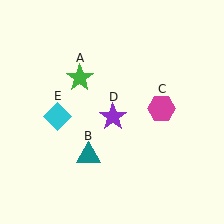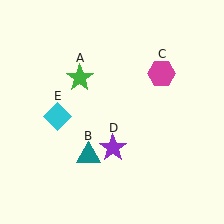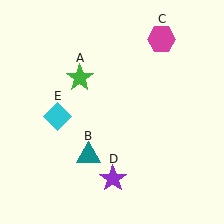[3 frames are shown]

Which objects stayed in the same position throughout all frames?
Green star (object A) and teal triangle (object B) and cyan diamond (object E) remained stationary.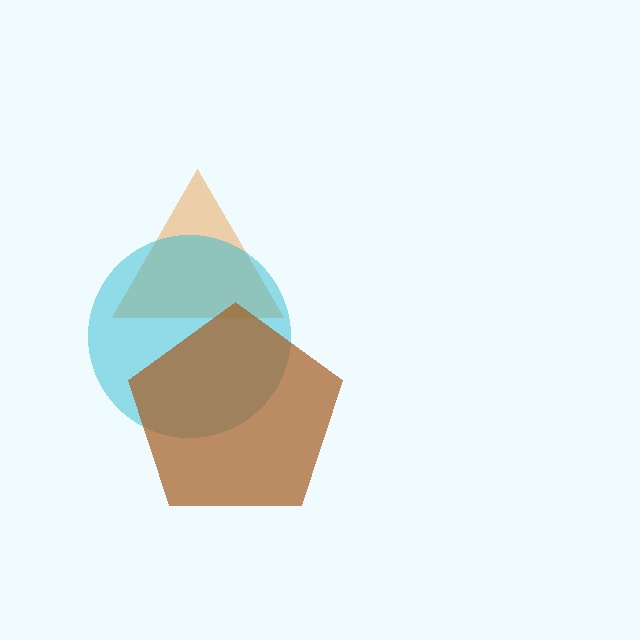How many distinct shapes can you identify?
There are 3 distinct shapes: an orange triangle, a cyan circle, a brown pentagon.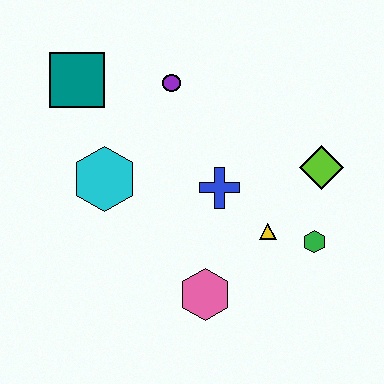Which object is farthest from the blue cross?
The teal square is farthest from the blue cross.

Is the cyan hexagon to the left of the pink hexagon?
Yes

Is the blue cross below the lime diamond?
Yes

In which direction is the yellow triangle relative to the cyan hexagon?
The yellow triangle is to the right of the cyan hexagon.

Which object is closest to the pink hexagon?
The yellow triangle is closest to the pink hexagon.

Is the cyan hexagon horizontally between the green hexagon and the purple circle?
No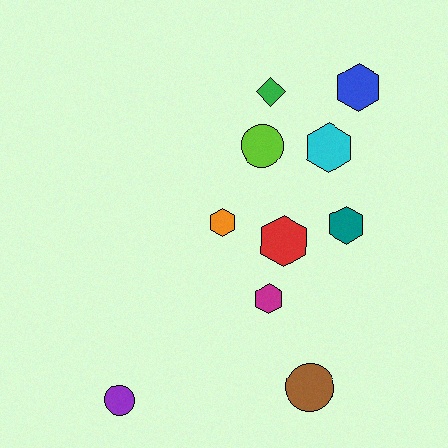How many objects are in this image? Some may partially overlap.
There are 10 objects.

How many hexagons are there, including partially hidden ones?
There are 6 hexagons.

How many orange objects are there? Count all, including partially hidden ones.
There is 1 orange object.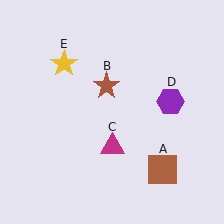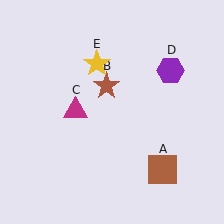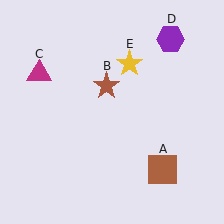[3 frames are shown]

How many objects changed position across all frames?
3 objects changed position: magenta triangle (object C), purple hexagon (object D), yellow star (object E).